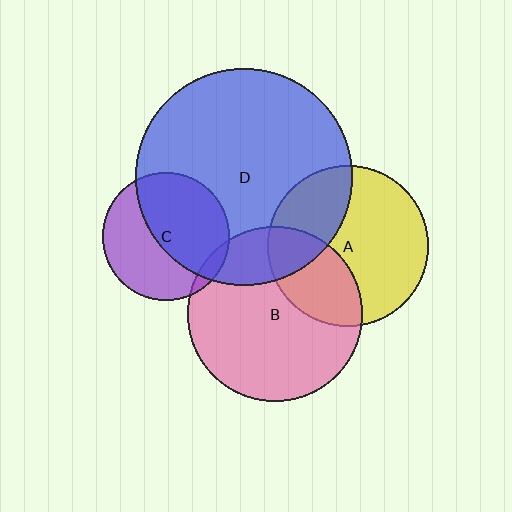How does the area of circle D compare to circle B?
Approximately 1.5 times.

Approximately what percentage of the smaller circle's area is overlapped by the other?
Approximately 30%.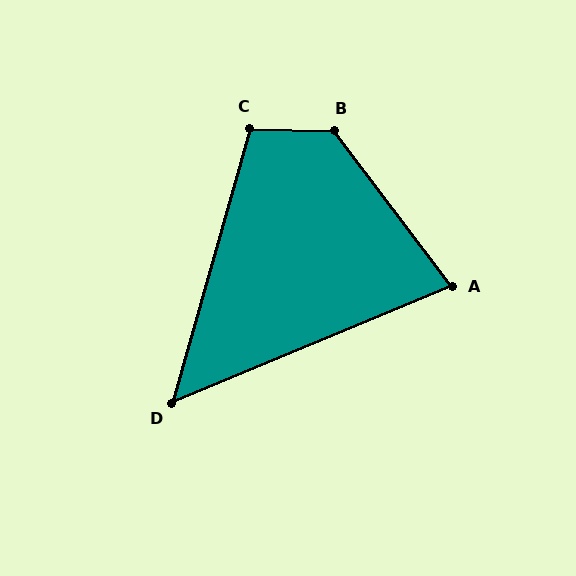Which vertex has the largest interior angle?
B, at approximately 128 degrees.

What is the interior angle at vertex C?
Approximately 104 degrees (obtuse).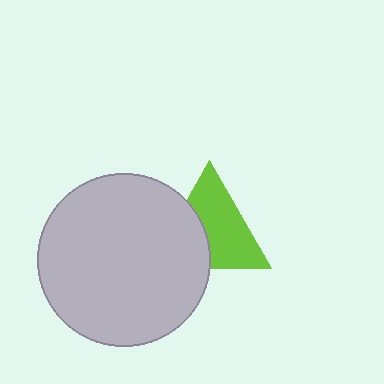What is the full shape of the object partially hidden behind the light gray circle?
The partially hidden object is a lime triangle.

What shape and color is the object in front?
The object in front is a light gray circle.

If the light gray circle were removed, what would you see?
You would see the complete lime triangle.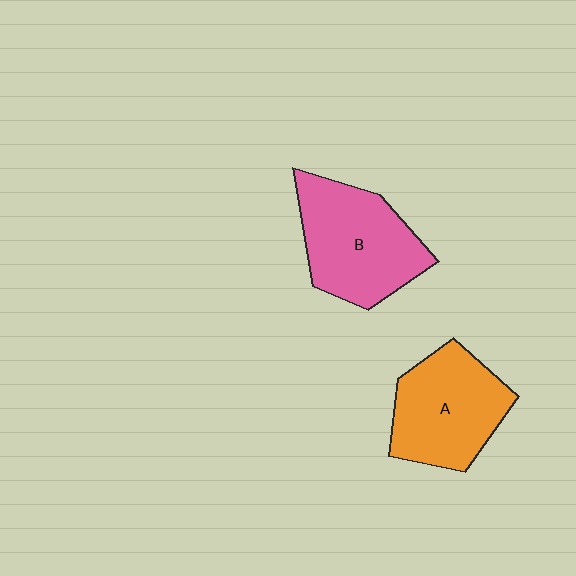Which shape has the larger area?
Shape B (pink).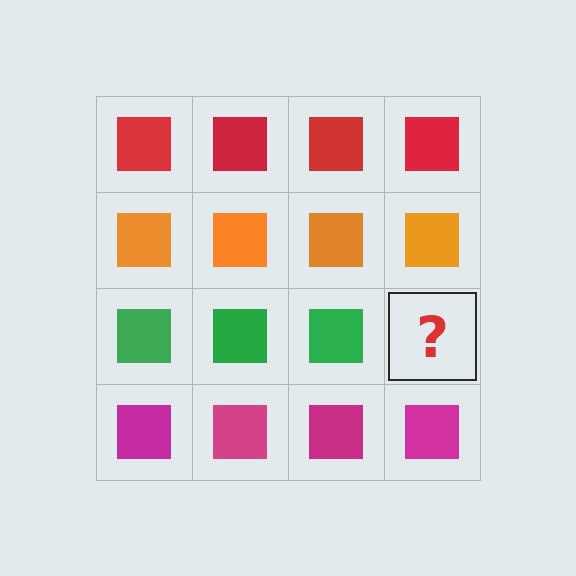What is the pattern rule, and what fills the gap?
The rule is that each row has a consistent color. The gap should be filled with a green square.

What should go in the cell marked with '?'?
The missing cell should contain a green square.